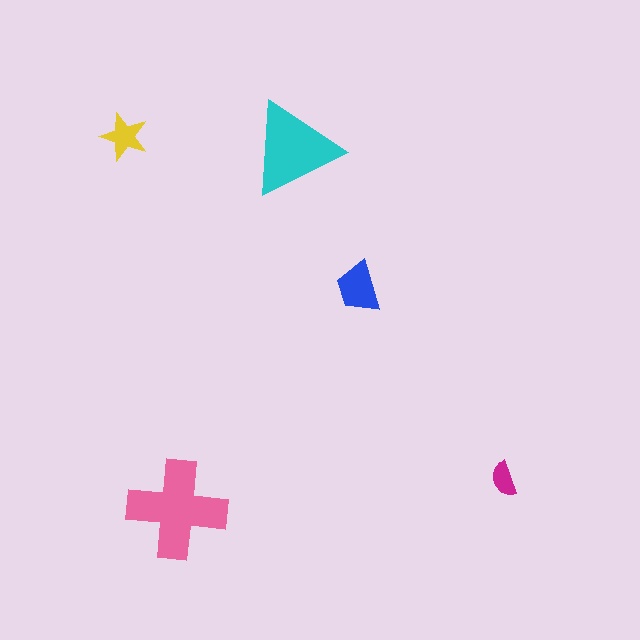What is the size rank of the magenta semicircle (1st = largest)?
5th.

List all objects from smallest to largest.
The magenta semicircle, the yellow star, the blue trapezoid, the cyan triangle, the pink cross.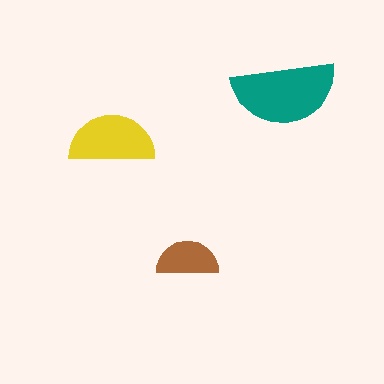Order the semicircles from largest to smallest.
the teal one, the yellow one, the brown one.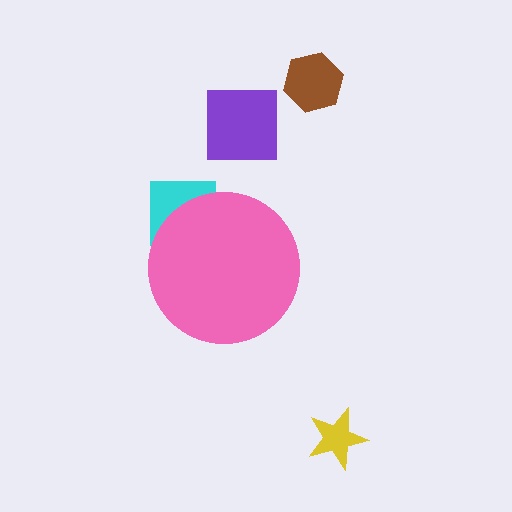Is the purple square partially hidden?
No, the purple square is fully visible.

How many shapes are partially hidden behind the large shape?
1 shape is partially hidden.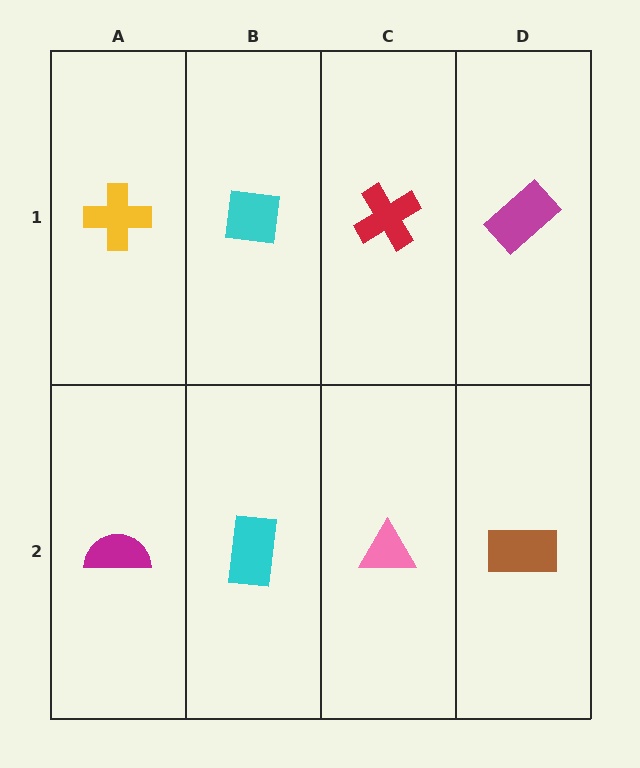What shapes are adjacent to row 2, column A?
A yellow cross (row 1, column A), a cyan rectangle (row 2, column B).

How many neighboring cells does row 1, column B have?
3.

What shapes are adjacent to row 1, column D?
A brown rectangle (row 2, column D), a red cross (row 1, column C).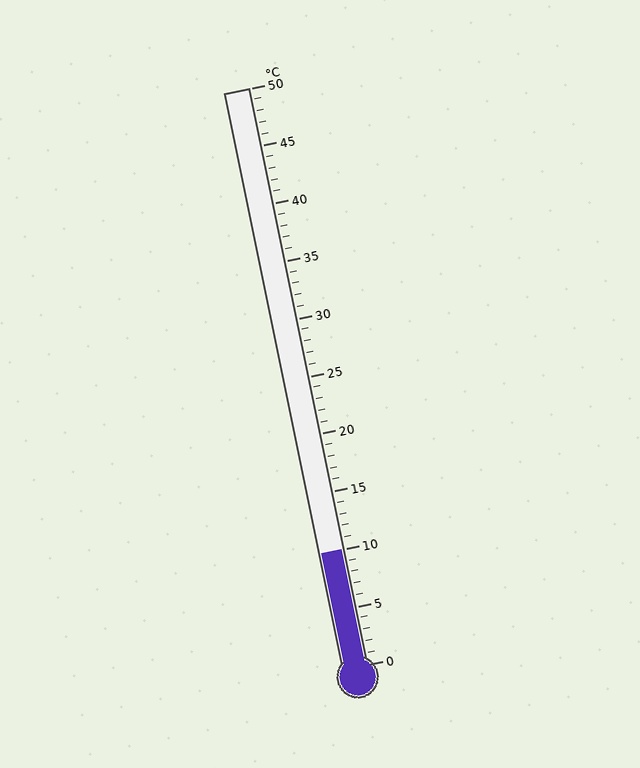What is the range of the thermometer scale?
The thermometer scale ranges from 0°C to 50°C.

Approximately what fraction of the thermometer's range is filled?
The thermometer is filled to approximately 20% of its range.